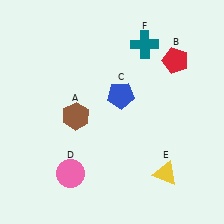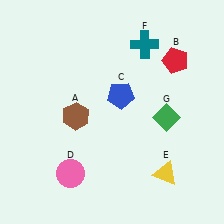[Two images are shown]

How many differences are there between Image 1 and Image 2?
There is 1 difference between the two images.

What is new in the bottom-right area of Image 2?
A green diamond (G) was added in the bottom-right area of Image 2.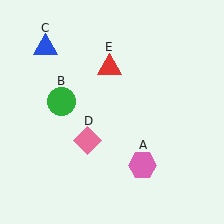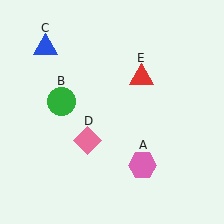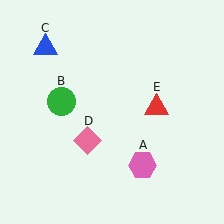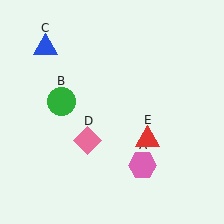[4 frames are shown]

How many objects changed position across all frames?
1 object changed position: red triangle (object E).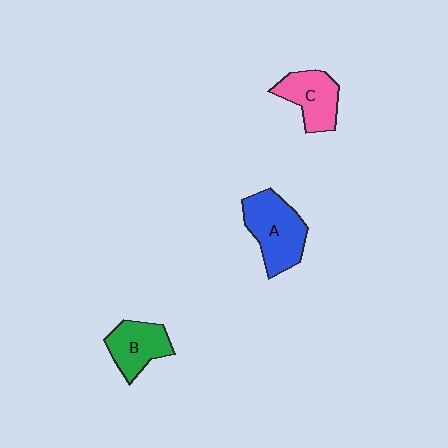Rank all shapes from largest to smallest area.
From largest to smallest: A (blue), C (pink), B (green).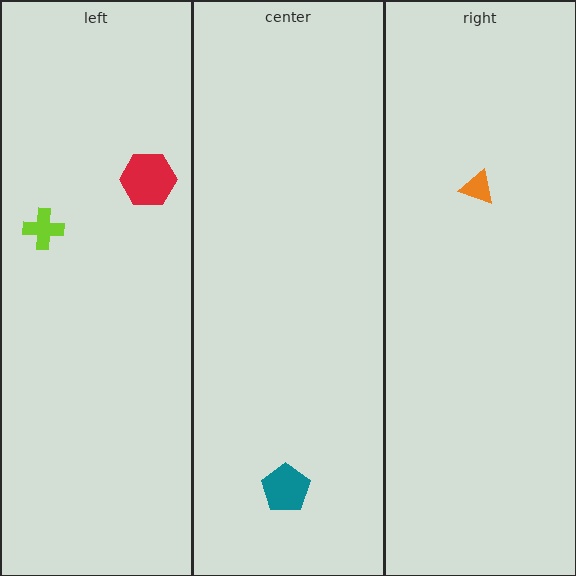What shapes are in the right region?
The orange triangle.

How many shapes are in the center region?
1.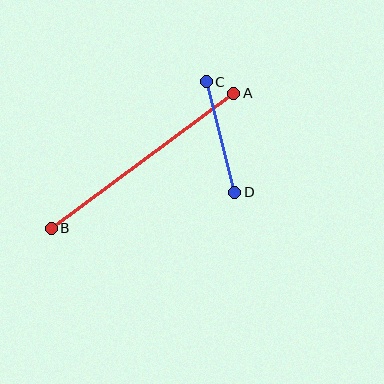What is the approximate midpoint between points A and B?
The midpoint is at approximately (142, 161) pixels.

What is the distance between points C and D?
The distance is approximately 114 pixels.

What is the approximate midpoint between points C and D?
The midpoint is at approximately (221, 137) pixels.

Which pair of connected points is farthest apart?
Points A and B are farthest apart.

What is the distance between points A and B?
The distance is approximately 227 pixels.